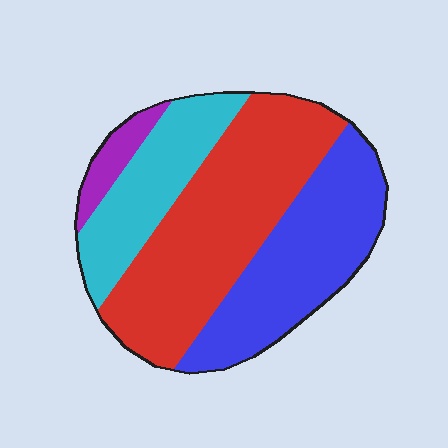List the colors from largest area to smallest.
From largest to smallest: red, blue, cyan, purple.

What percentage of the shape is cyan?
Cyan takes up about one fifth (1/5) of the shape.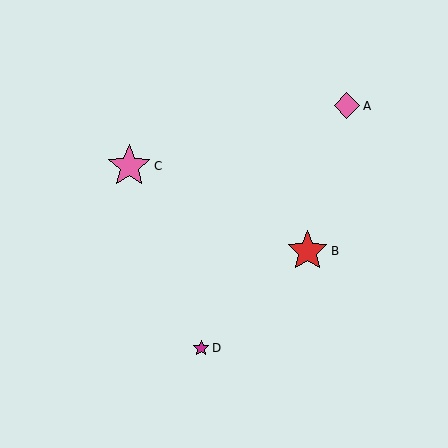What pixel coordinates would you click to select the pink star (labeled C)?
Click at (129, 166) to select the pink star C.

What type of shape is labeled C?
Shape C is a pink star.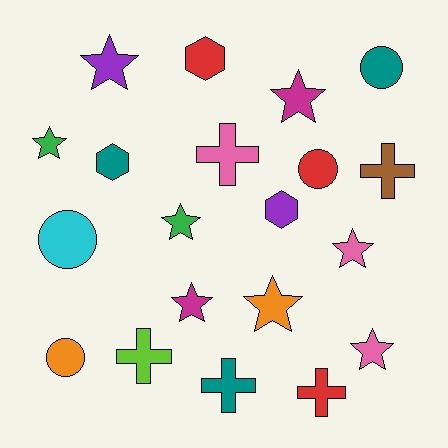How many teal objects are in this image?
There are 3 teal objects.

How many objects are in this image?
There are 20 objects.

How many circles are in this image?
There are 4 circles.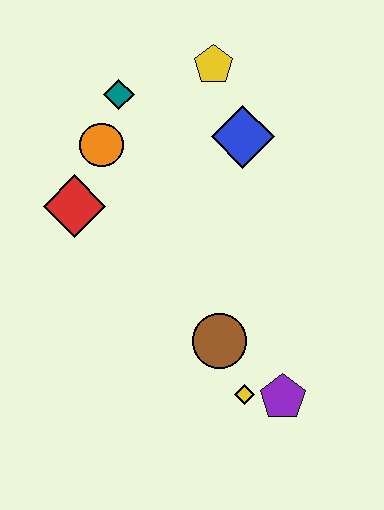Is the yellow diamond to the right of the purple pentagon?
No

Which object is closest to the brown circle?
The yellow diamond is closest to the brown circle.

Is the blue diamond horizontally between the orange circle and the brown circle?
No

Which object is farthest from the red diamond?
The purple pentagon is farthest from the red diamond.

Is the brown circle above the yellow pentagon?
No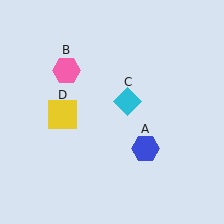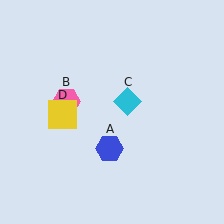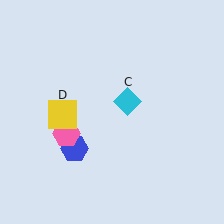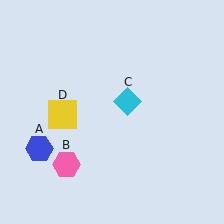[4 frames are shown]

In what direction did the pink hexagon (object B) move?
The pink hexagon (object B) moved down.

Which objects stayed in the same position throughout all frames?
Cyan diamond (object C) and yellow square (object D) remained stationary.